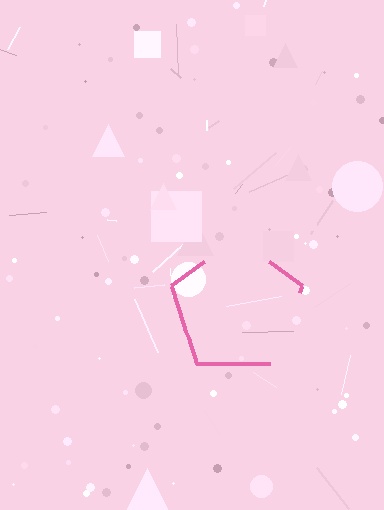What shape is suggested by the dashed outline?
The dashed outline suggests a pentagon.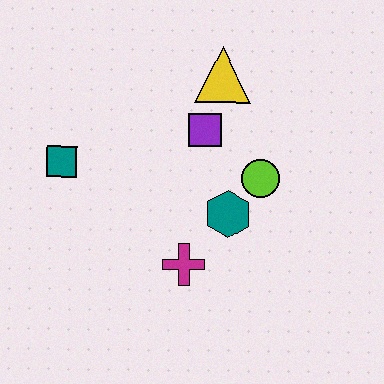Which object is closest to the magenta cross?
The teal hexagon is closest to the magenta cross.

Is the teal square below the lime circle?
No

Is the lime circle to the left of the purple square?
No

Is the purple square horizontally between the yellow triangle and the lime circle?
No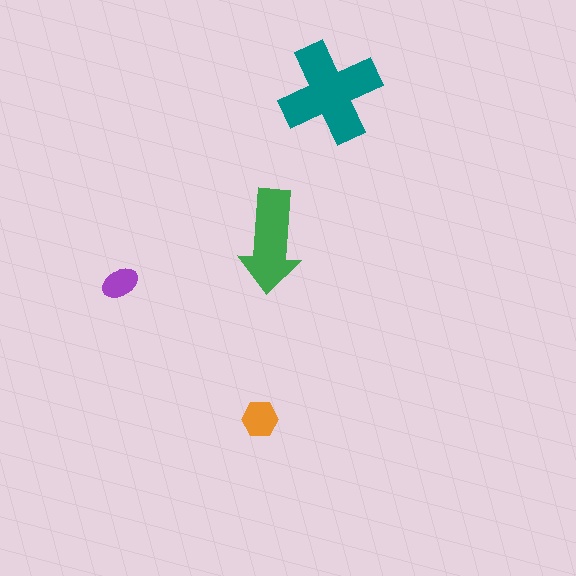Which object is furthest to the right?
The teal cross is rightmost.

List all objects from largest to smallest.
The teal cross, the green arrow, the orange hexagon, the purple ellipse.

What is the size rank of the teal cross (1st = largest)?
1st.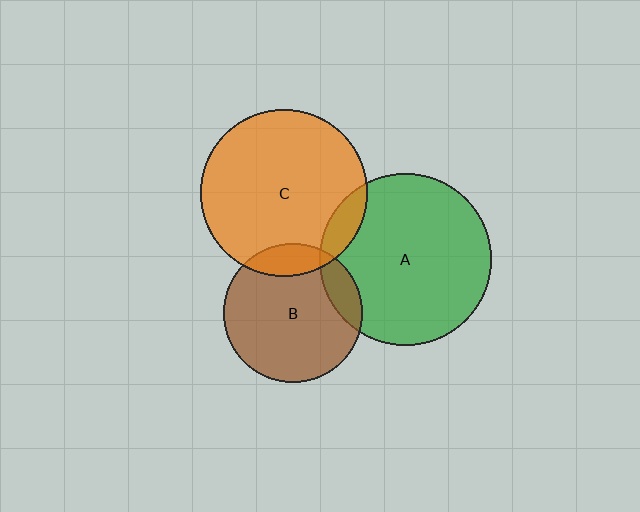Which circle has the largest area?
Circle A (green).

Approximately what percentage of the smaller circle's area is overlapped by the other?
Approximately 15%.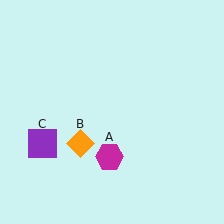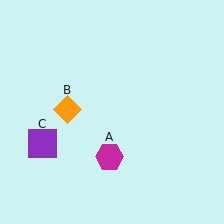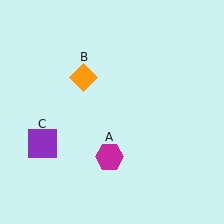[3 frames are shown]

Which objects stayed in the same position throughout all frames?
Magenta hexagon (object A) and purple square (object C) remained stationary.